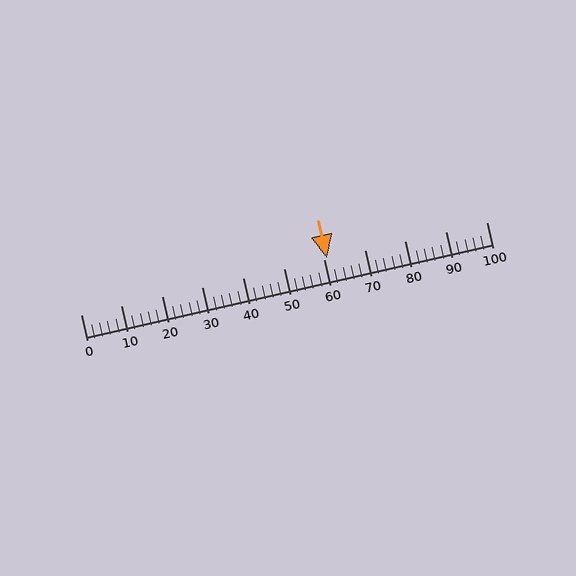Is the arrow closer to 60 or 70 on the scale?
The arrow is closer to 60.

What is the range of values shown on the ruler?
The ruler shows values from 0 to 100.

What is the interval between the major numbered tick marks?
The major tick marks are spaced 10 units apart.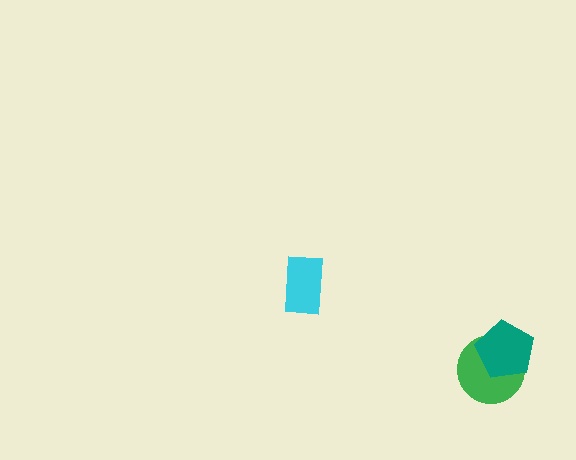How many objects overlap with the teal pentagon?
1 object overlaps with the teal pentagon.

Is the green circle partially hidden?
Yes, it is partially covered by another shape.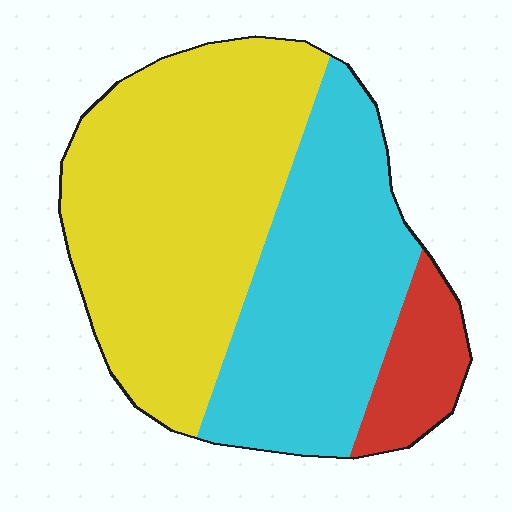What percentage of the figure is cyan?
Cyan takes up between a third and a half of the figure.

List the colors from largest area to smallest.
From largest to smallest: yellow, cyan, red.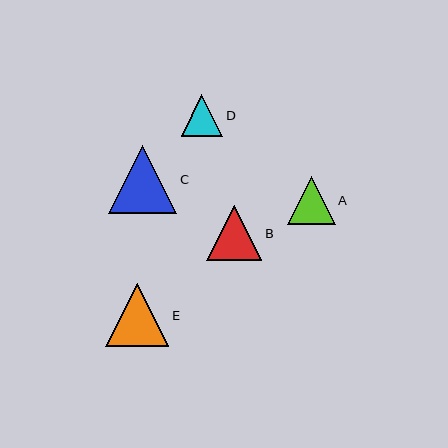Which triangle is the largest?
Triangle C is the largest with a size of approximately 68 pixels.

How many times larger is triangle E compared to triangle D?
Triangle E is approximately 1.5 times the size of triangle D.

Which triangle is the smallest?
Triangle D is the smallest with a size of approximately 41 pixels.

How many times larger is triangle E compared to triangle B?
Triangle E is approximately 1.1 times the size of triangle B.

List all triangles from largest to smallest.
From largest to smallest: C, E, B, A, D.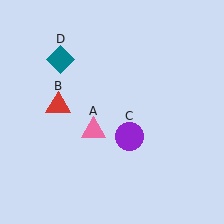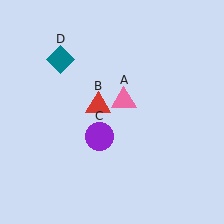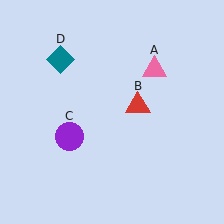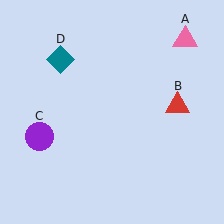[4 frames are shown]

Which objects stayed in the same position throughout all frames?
Teal diamond (object D) remained stationary.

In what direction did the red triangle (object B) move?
The red triangle (object B) moved right.